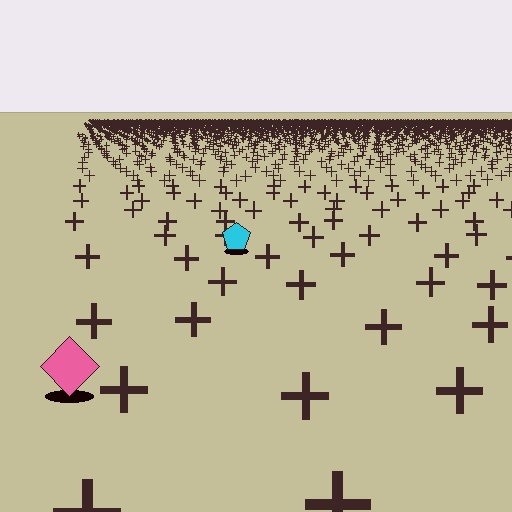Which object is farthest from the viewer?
The cyan pentagon is farthest from the viewer. It appears smaller and the ground texture around it is denser.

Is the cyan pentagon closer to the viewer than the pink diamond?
No. The pink diamond is closer — you can tell from the texture gradient: the ground texture is coarser near it.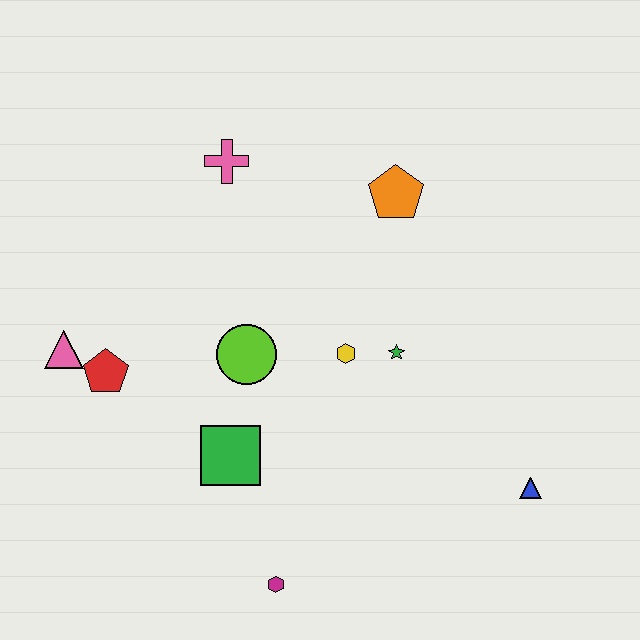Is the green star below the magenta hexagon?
No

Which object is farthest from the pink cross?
The blue triangle is farthest from the pink cross.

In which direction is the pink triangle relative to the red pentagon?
The pink triangle is to the left of the red pentagon.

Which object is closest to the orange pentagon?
The green star is closest to the orange pentagon.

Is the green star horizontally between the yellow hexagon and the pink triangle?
No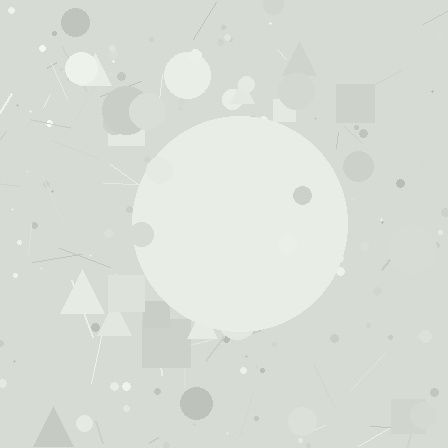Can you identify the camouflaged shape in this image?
The camouflaged shape is a circle.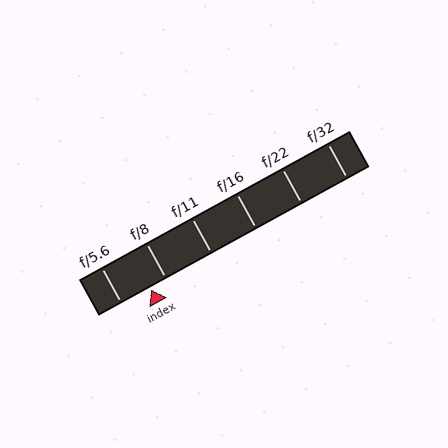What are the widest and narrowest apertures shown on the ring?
The widest aperture shown is f/5.6 and the narrowest is f/32.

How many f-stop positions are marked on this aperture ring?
There are 6 f-stop positions marked.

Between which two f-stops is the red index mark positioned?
The index mark is between f/5.6 and f/8.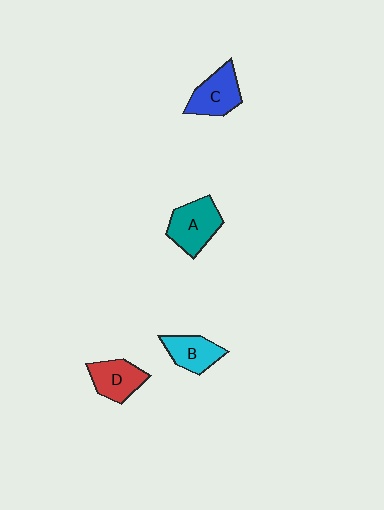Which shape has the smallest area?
Shape B (cyan).